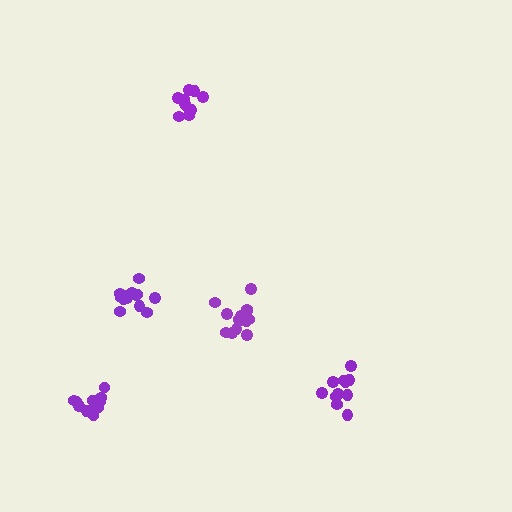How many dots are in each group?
Group 1: 13 dots, Group 2: 10 dots, Group 3: 11 dots, Group 4: 14 dots, Group 5: 12 dots (60 total).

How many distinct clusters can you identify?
There are 5 distinct clusters.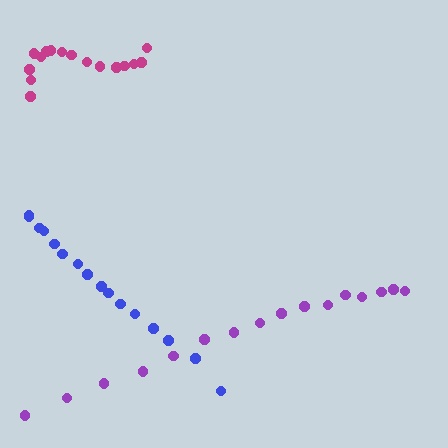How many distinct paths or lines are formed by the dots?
There are 3 distinct paths.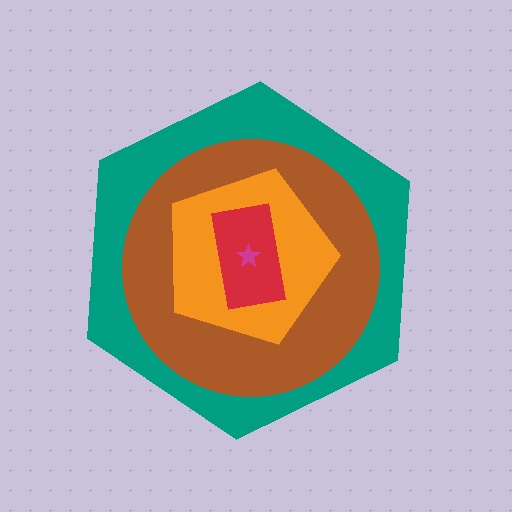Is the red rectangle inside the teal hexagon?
Yes.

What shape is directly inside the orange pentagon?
The red rectangle.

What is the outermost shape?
The teal hexagon.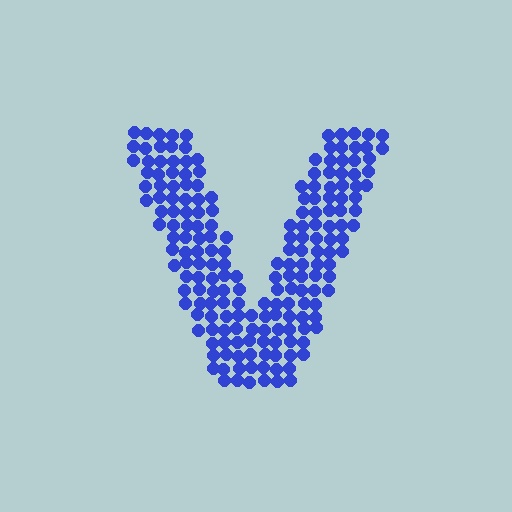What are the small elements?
The small elements are circles.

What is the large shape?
The large shape is the letter V.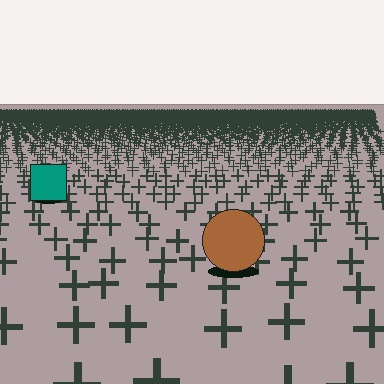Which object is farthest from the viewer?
The teal square is farthest from the viewer. It appears smaller and the ground texture around it is denser.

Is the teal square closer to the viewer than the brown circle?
No. The brown circle is closer — you can tell from the texture gradient: the ground texture is coarser near it.